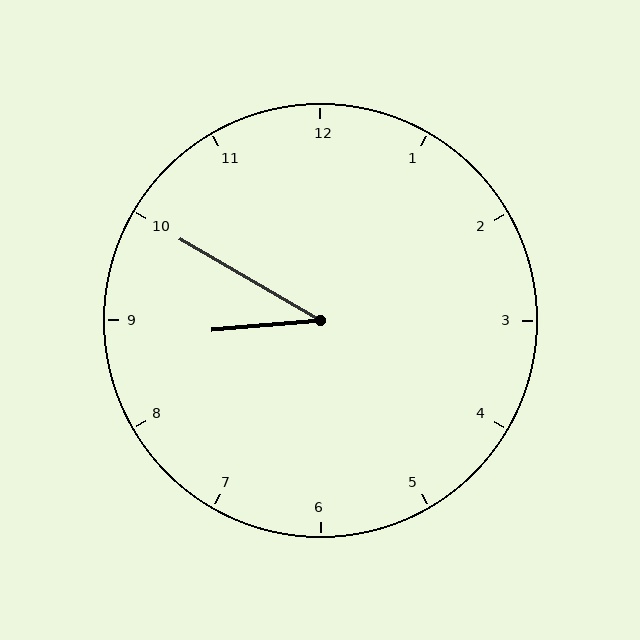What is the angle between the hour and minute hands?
Approximately 35 degrees.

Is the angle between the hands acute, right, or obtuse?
It is acute.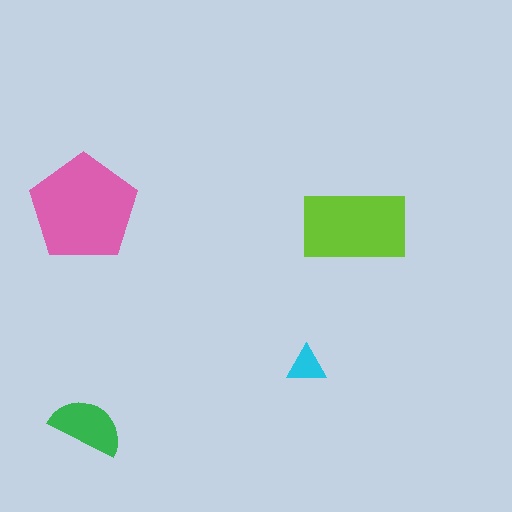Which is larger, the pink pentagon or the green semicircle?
The pink pentagon.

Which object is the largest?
The pink pentagon.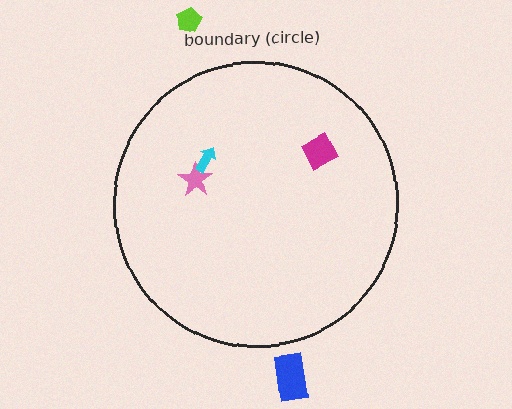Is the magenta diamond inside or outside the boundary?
Inside.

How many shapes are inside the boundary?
3 inside, 2 outside.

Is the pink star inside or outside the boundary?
Inside.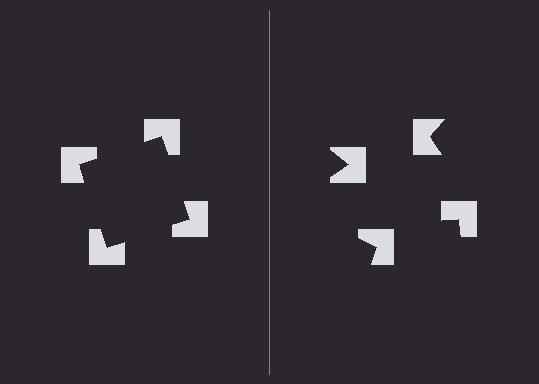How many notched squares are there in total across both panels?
8 — 4 on each side.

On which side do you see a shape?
An illusory square appears on the left side. On the right side the wedge cuts are rotated, so no coherent shape forms.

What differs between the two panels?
The notched squares are positioned identically on both sides; only the wedge orientations differ. On the left they align to a square; on the right they are misaligned.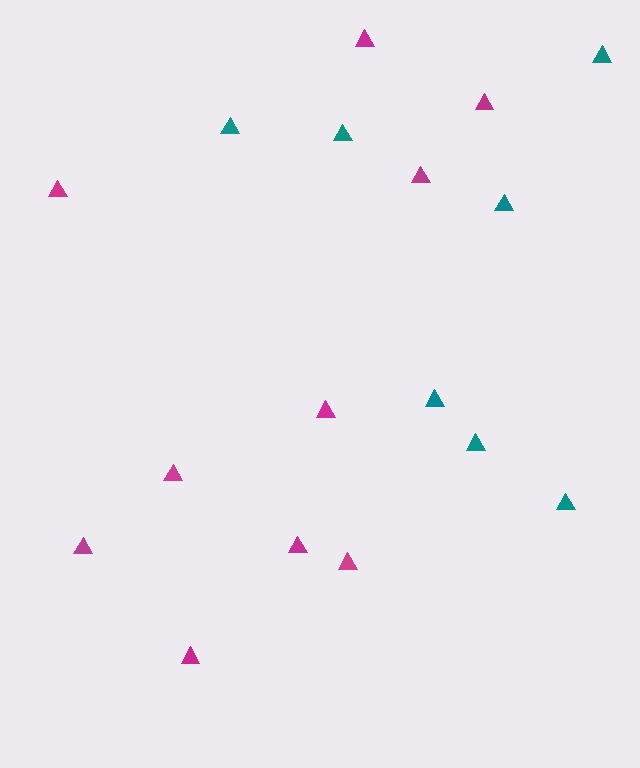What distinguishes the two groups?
There are 2 groups: one group of teal triangles (7) and one group of magenta triangles (10).